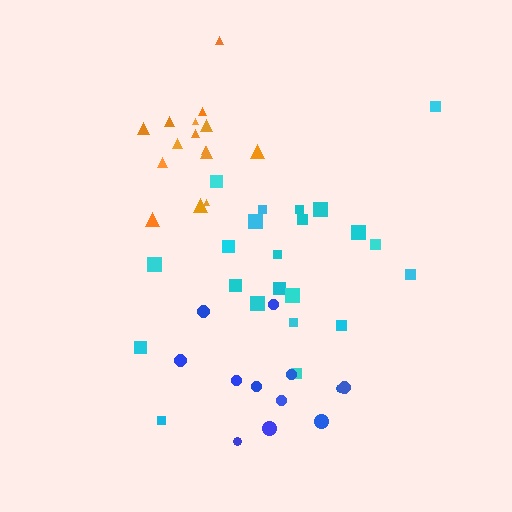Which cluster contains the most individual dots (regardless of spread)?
Cyan (22).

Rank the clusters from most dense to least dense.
cyan, orange, blue.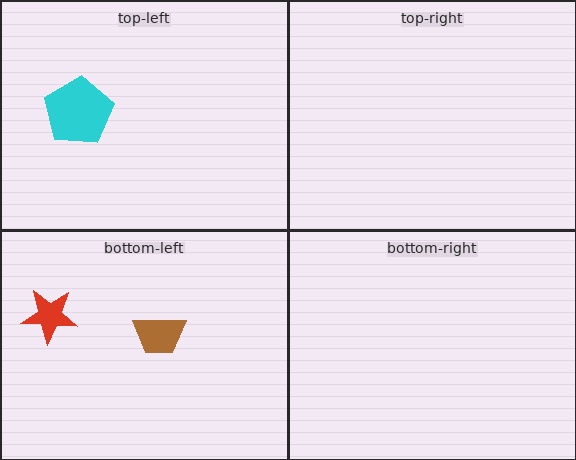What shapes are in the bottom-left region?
The red star, the brown trapezoid.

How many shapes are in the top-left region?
1.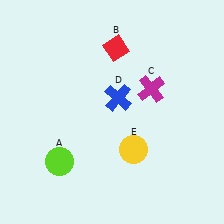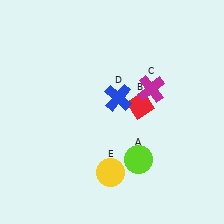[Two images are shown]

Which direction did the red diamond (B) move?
The red diamond (B) moved down.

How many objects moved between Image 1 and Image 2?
3 objects moved between the two images.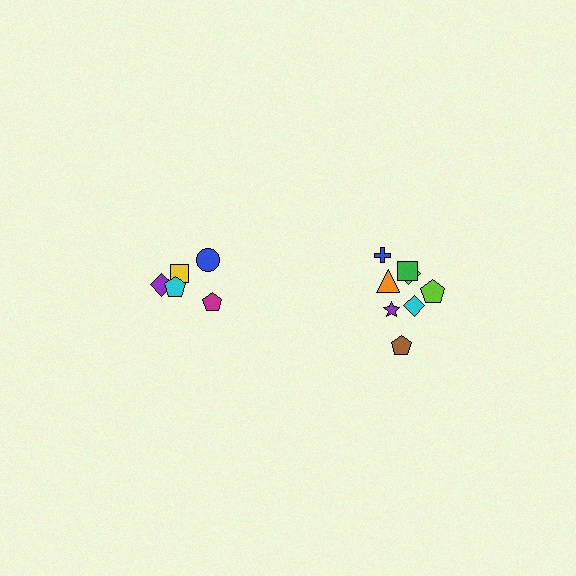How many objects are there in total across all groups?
There are 13 objects.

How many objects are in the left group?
There are 5 objects.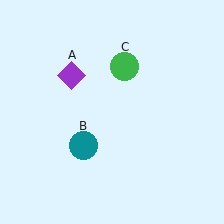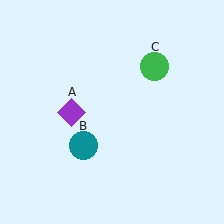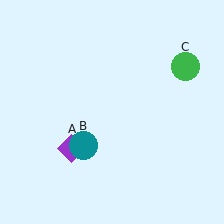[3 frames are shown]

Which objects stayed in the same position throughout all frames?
Teal circle (object B) remained stationary.